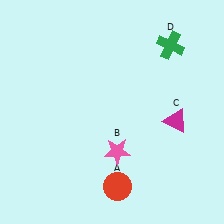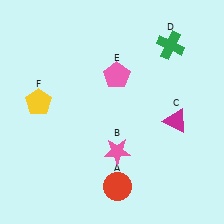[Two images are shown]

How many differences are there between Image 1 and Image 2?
There are 2 differences between the two images.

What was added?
A pink pentagon (E), a yellow pentagon (F) were added in Image 2.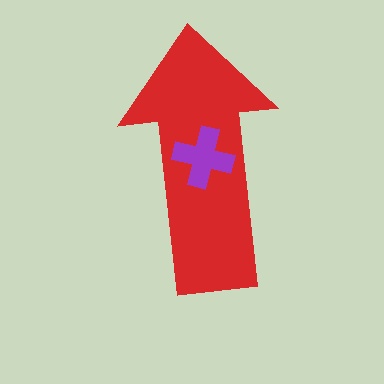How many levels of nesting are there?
2.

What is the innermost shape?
The purple cross.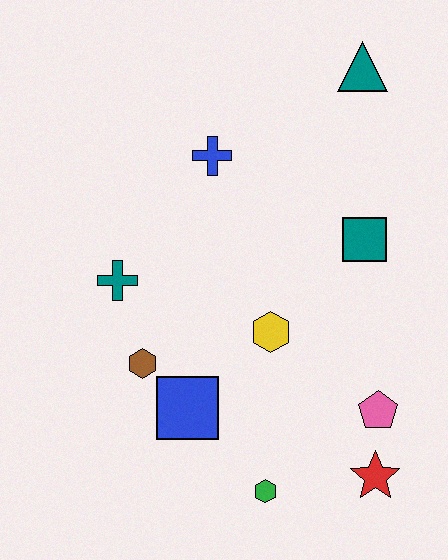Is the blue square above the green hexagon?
Yes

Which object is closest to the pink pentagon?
The red star is closest to the pink pentagon.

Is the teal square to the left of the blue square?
No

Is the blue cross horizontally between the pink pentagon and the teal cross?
Yes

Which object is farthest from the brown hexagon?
The teal triangle is farthest from the brown hexagon.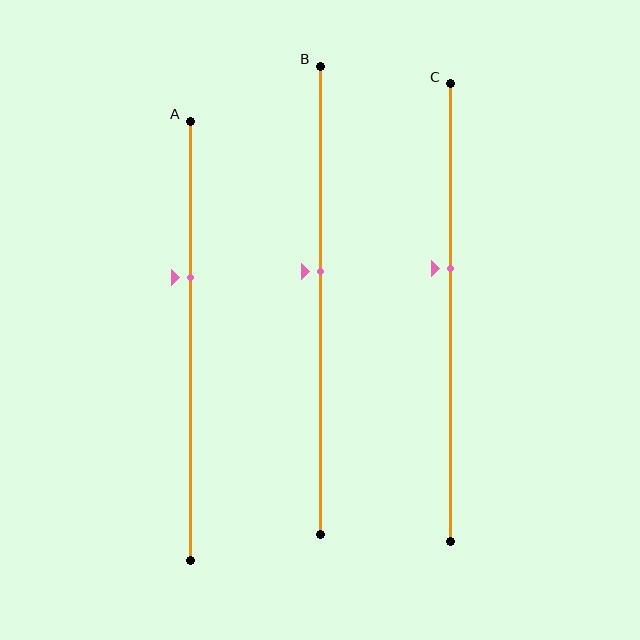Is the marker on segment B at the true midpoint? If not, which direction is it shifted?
No, the marker on segment B is shifted upward by about 6% of the segment length.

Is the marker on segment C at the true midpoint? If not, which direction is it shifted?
No, the marker on segment C is shifted upward by about 10% of the segment length.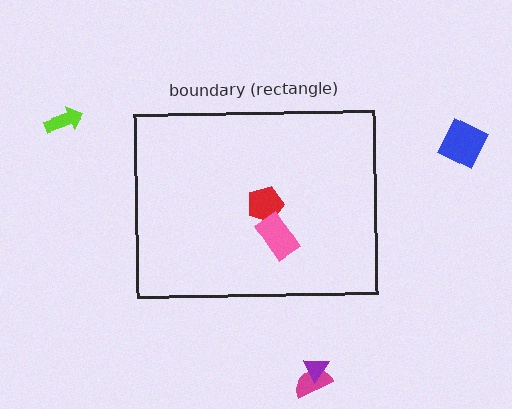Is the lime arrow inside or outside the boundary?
Outside.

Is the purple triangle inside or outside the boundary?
Outside.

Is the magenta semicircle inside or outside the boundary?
Outside.